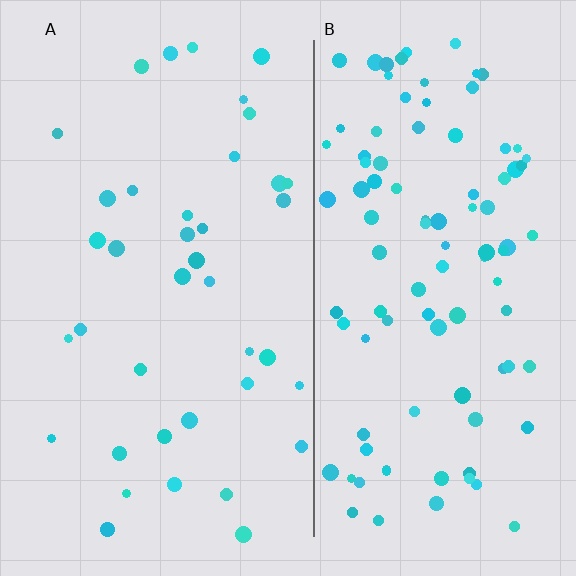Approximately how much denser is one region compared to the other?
Approximately 2.6× — region B over region A.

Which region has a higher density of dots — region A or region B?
B (the right).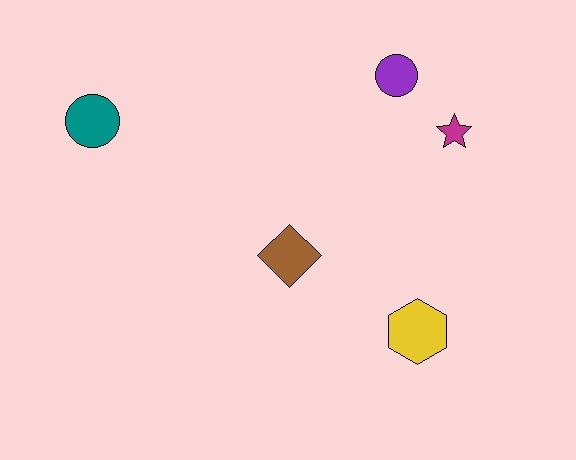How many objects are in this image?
There are 5 objects.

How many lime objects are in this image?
There are no lime objects.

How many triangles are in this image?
There are no triangles.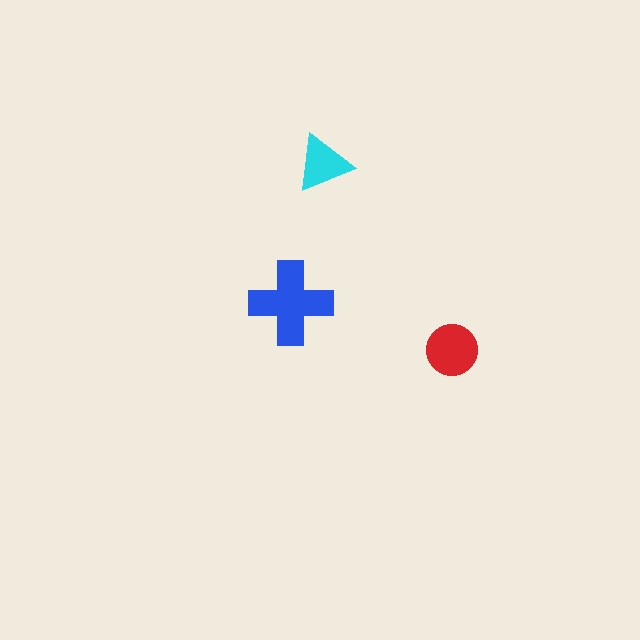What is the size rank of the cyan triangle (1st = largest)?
3rd.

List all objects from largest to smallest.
The blue cross, the red circle, the cyan triangle.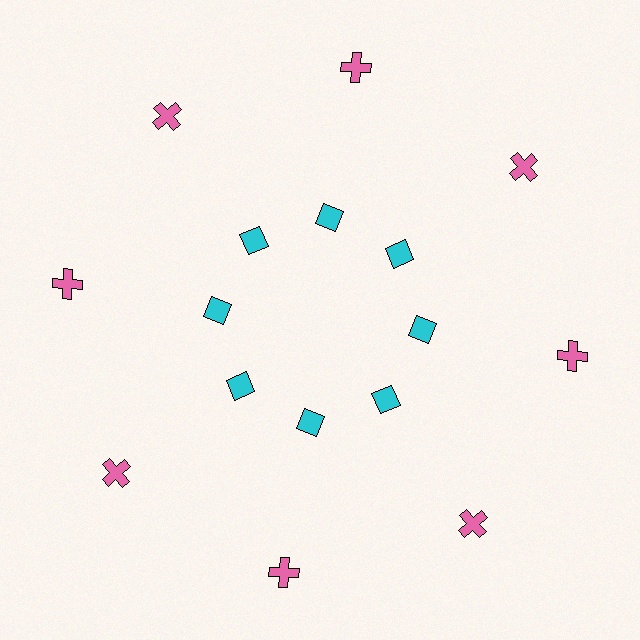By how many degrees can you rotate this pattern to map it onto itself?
The pattern maps onto itself every 45 degrees of rotation.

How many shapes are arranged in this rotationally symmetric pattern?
There are 16 shapes, arranged in 8 groups of 2.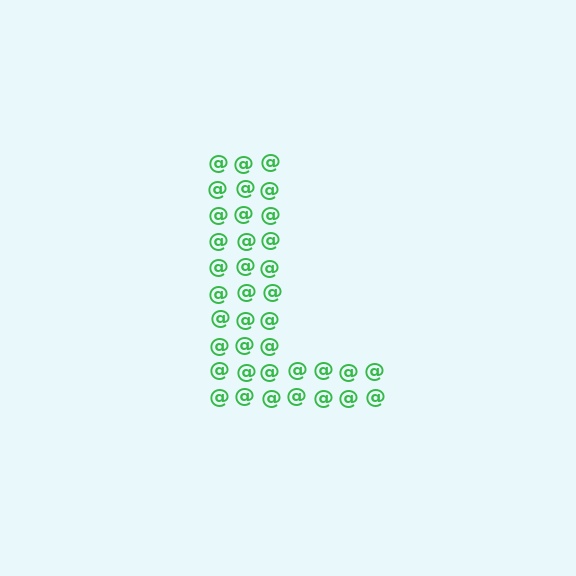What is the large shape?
The large shape is the letter L.